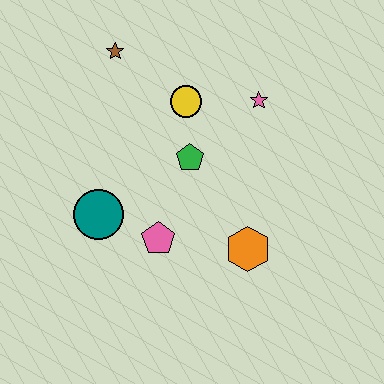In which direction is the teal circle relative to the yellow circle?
The teal circle is below the yellow circle.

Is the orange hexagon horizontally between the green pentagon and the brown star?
No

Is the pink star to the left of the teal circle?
No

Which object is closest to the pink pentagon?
The teal circle is closest to the pink pentagon.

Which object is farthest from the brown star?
The orange hexagon is farthest from the brown star.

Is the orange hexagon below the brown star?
Yes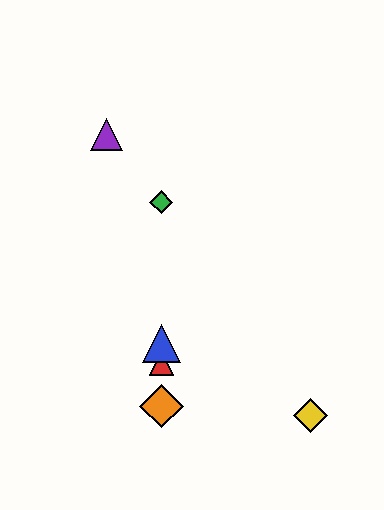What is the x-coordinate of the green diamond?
The green diamond is at x≈161.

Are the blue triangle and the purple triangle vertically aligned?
No, the blue triangle is at x≈161 and the purple triangle is at x≈107.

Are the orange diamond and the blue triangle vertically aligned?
Yes, both are at x≈161.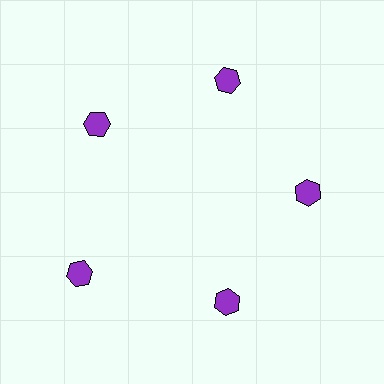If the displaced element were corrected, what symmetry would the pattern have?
It would have 5-fold rotational symmetry — the pattern would map onto itself every 72 degrees.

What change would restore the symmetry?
The symmetry would be restored by moving it inward, back onto the ring so that all 5 hexagons sit at equal angles and equal distance from the center.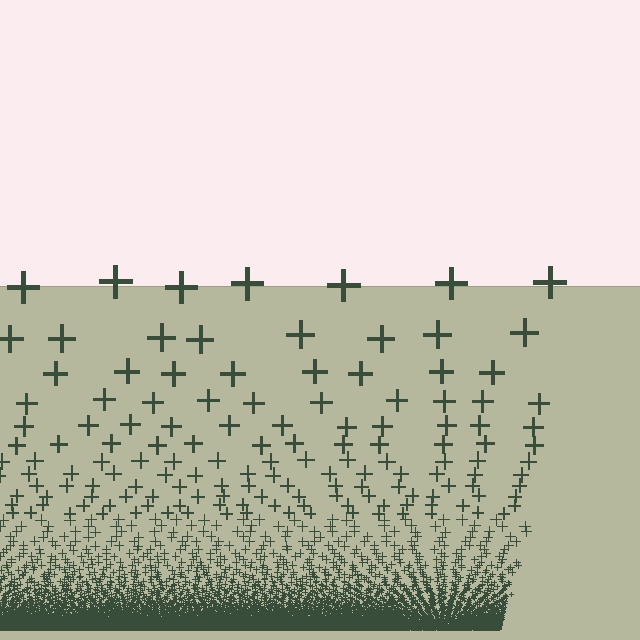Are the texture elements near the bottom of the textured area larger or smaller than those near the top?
Smaller. The gradient is inverted — elements near the bottom are smaller and denser.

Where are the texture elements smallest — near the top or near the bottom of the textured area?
Near the bottom.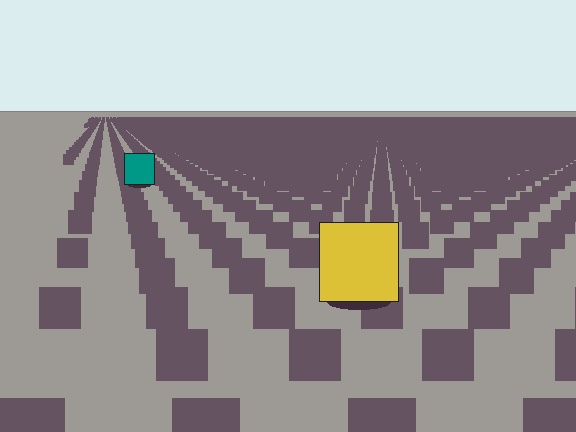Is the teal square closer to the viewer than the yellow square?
No. The yellow square is closer — you can tell from the texture gradient: the ground texture is coarser near it.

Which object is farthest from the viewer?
The teal square is farthest from the viewer. It appears smaller and the ground texture around it is denser.